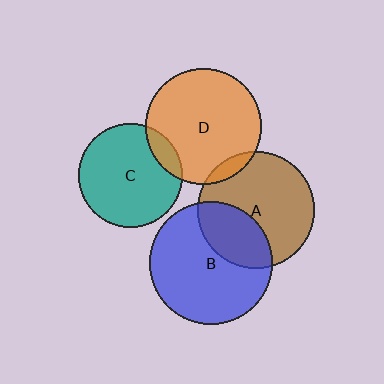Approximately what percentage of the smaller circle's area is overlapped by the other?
Approximately 35%.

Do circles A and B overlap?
Yes.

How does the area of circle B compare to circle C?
Approximately 1.4 times.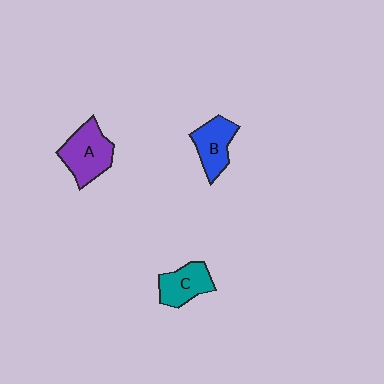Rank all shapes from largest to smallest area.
From largest to smallest: A (purple), B (blue), C (teal).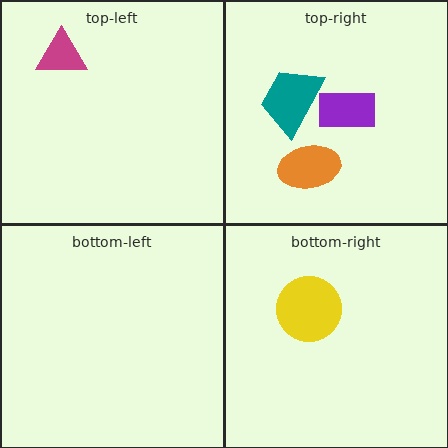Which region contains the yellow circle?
The bottom-right region.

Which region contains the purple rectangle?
The top-right region.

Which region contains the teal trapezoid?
The top-right region.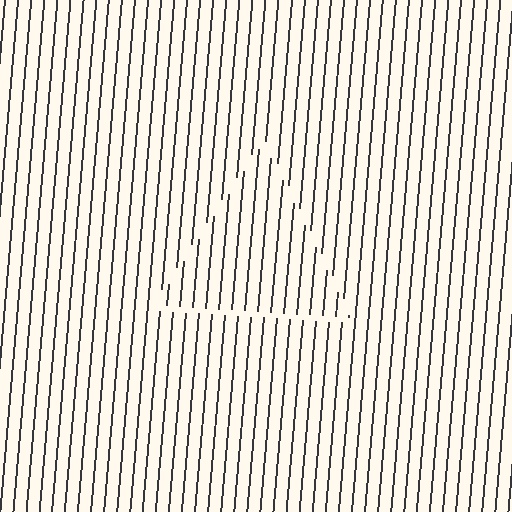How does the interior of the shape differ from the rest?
The interior of the shape contains the same grating, shifted by half a period — the contour is defined by the phase discontinuity where line-ends from the inner and outer gratings abut.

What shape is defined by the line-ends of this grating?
An illusory triangle. The interior of the shape contains the same grating, shifted by half a period — the contour is defined by the phase discontinuity where line-ends from the inner and outer gratings abut.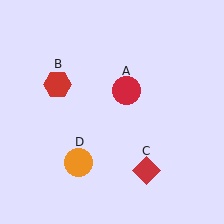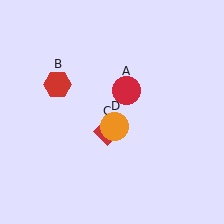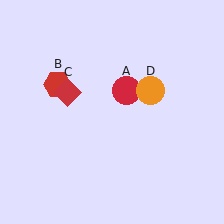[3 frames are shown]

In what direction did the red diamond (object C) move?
The red diamond (object C) moved up and to the left.